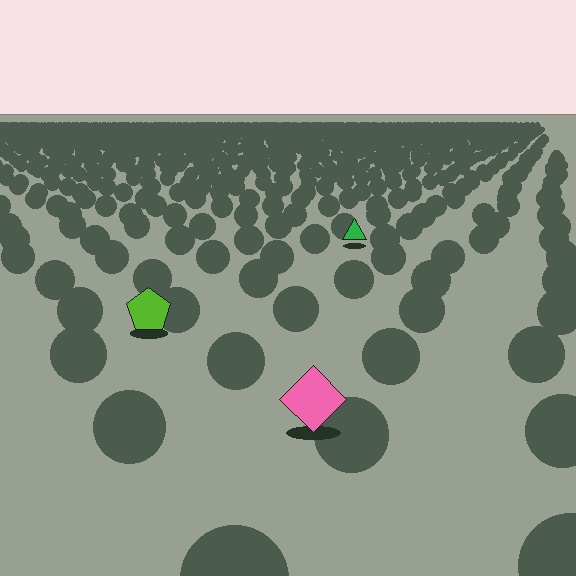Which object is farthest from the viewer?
The green triangle is farthest from the viewer. It appears smaller and the ground texture around it is denser.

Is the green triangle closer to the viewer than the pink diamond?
No. The pink diamond is closer — you can tell from the texture gradient: the ground texture is coarser near it.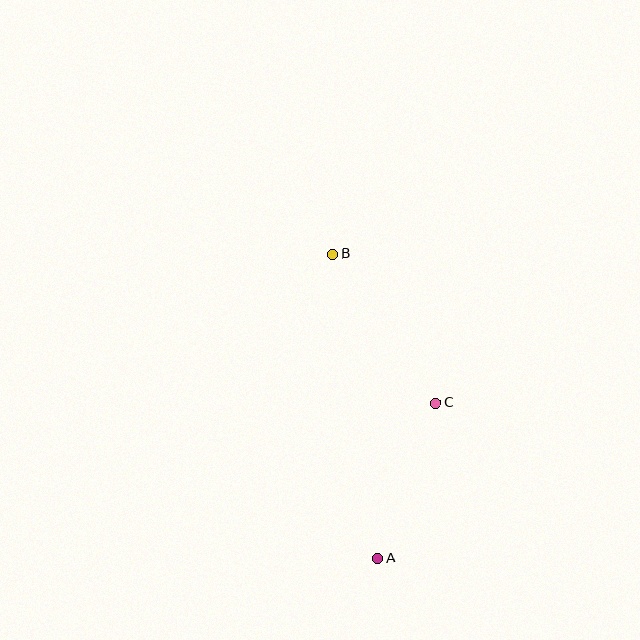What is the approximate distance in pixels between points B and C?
The distance between B and C is approximately 181 pixels.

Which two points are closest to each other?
Points A and C are closest to each other.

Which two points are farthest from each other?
Points A and B are farthest from each other.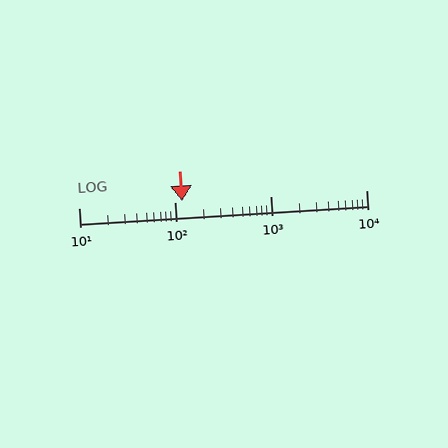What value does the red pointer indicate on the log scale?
The pointer indicates approximately 120.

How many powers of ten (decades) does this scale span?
The scale spans 3 decades, from 10 to 10000.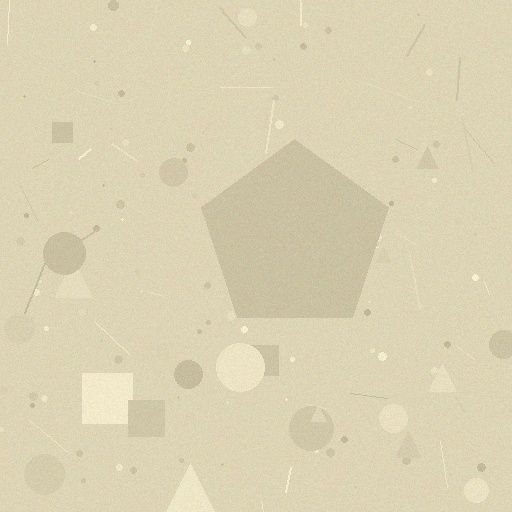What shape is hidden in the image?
A pentagon is hidden in the image.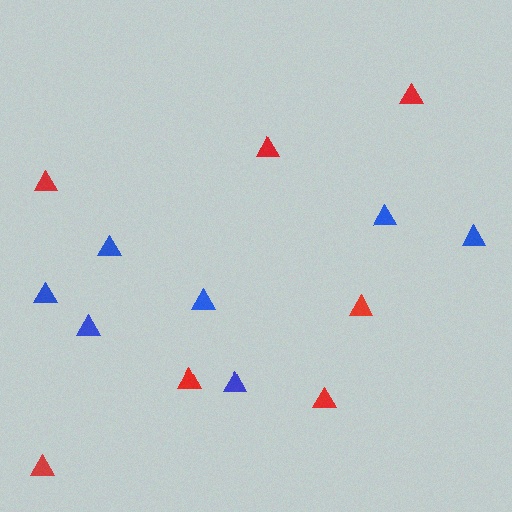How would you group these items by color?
There are 2 groups: one group of red triangles (7) and one group of blue triangles (7).